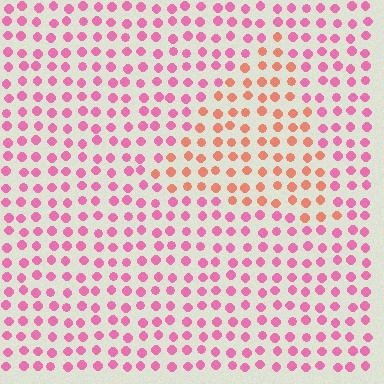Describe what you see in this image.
The image is filled with small pink elements in a uniform arrangement. A triangle-shaped region is visible where the elements are tinted to a slightly different hue, forming a subtle color boundary.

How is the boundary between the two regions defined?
The boundary is defined purely by a slight shift in hue (about 41 degrees). Spacing, size, and orientation are identical on both sides.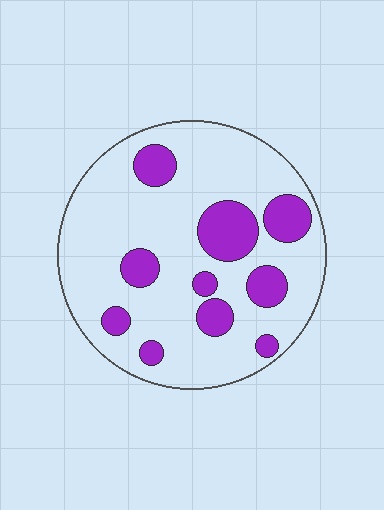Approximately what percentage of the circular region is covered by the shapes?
Approximately 20%.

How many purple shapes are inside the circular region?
10.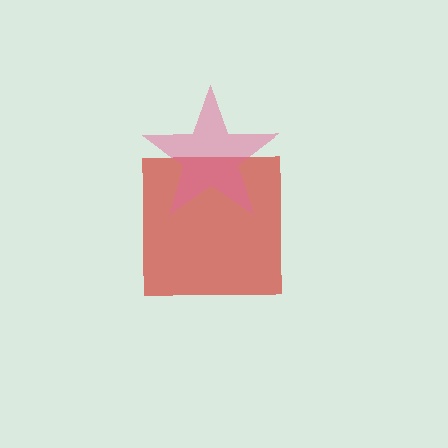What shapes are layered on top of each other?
The layered shapes are: a red square, a pink star.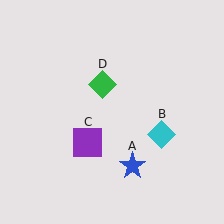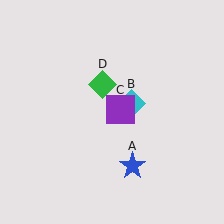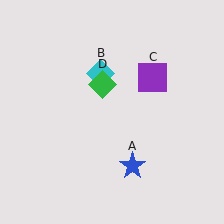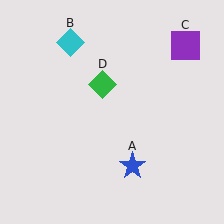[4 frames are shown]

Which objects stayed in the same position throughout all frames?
Blue star (object A) and green diamond (object D) remained stationary.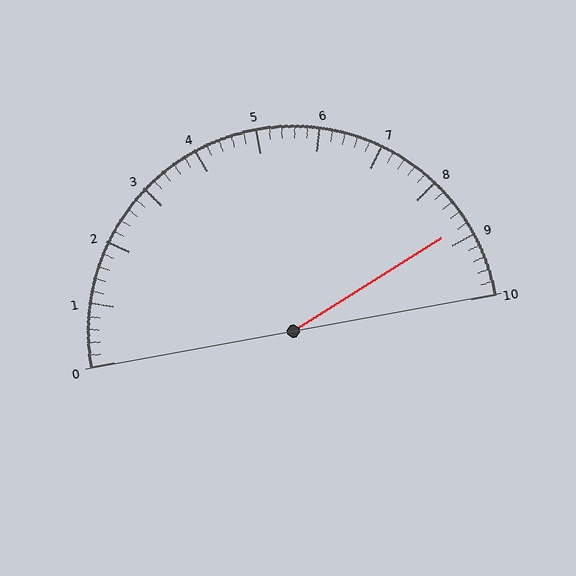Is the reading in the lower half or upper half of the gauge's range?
The reading is in the upper half of the range (0 to 10).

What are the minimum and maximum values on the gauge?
The gauge ranges from 0 to 10.